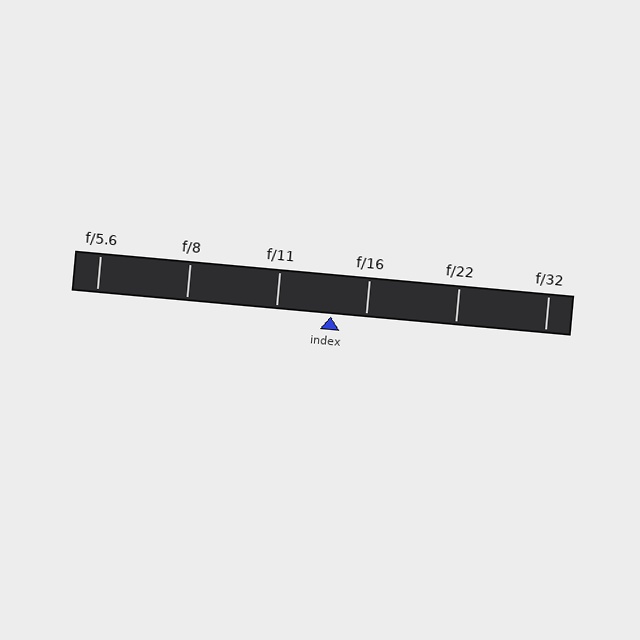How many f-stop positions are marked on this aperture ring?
There are 6 f-stop positions marked.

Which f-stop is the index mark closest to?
The index mark is closest to f/16.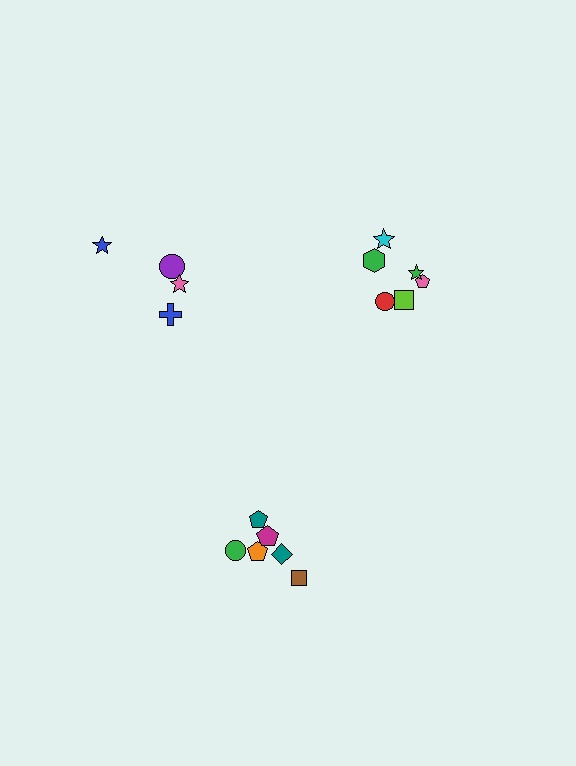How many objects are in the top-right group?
There are 6 objects.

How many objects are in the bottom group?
There are 6 objects.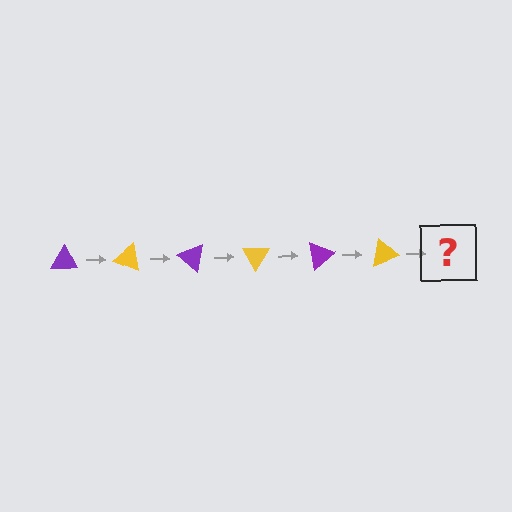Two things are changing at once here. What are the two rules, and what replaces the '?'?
The two rules are that it rotates 20 degrees each step and the color cycles through purple and yellow. The '?' should be a purple triangle, rotated 120 degrees from the start.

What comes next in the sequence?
The next element should be a purple triangle, rotated 120 degrees from the start.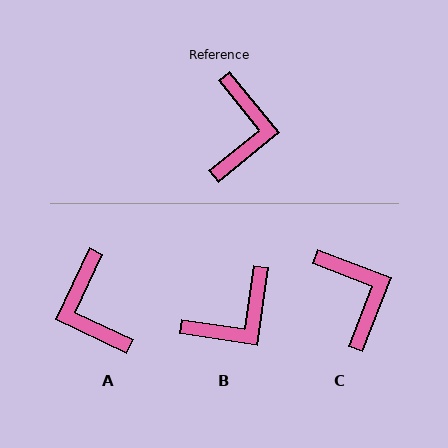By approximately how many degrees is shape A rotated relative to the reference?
Approximately 154 degrees clockwise.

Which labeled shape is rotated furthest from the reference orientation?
A, about 154 degrees away.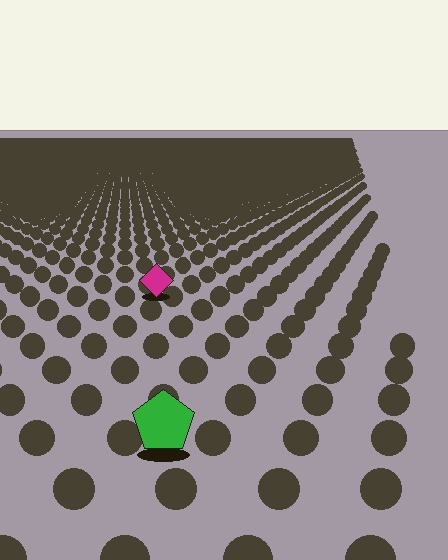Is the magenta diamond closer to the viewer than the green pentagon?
No. The green pentagon is closer — you can tell from the texture gradient: the ground texture is coarser near it.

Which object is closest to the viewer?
The green pentagon is closest. The texture marks near it are larger and more spread out.